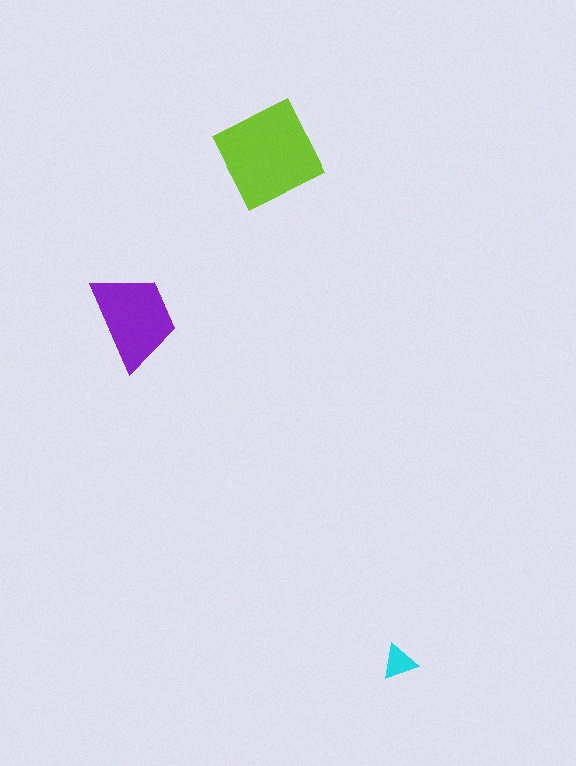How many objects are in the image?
There are 3 objects in the image.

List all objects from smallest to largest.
The cyan triangle, the purple trapezoid, the lime square.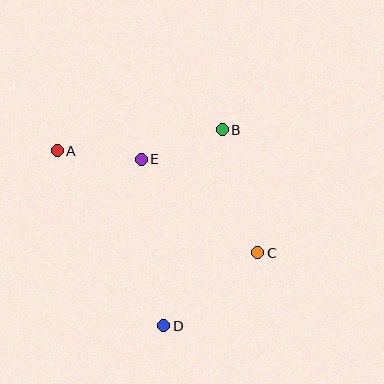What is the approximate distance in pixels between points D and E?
The distance between D and E is approximately 168 pixels.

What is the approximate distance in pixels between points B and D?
The distance between B and D is approximately 205 pixels.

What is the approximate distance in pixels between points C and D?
The distance between C and D is approximately 119 pixels.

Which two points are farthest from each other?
Points A and C are farthest from each other.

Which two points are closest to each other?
Points A and E are closest to each other.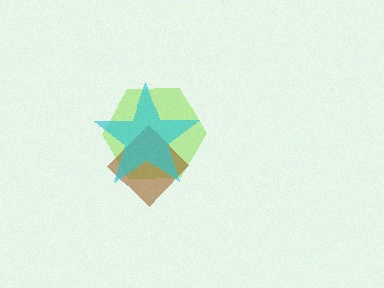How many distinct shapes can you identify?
There are 3 distinct shapes: a lime hexagon, a brown diamond, a cyan star.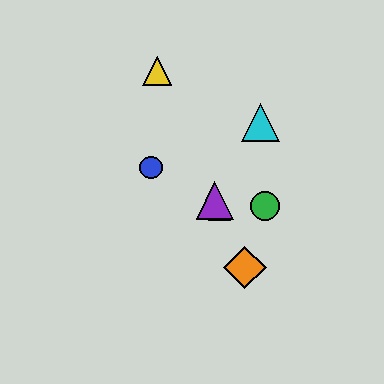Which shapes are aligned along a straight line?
The red triangle, the yellow triangle, the purple triangle, the orange diamond are aligned along a straight line.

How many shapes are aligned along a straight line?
4 shapes (the red triangle, the yellow triangle, the purple triangle, the orange diamond) are aligned along a straight line.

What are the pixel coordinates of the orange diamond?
The orange diamond is at (245, 267).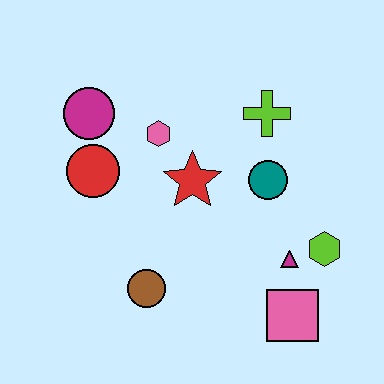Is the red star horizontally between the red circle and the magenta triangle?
Yes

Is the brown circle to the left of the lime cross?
Yes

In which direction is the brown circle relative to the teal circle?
The brown circle is to the left of the teal circle.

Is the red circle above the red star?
Yes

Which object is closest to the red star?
The pink hexagon is closest to the red star.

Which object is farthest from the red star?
The pink square is farthest from the red star.